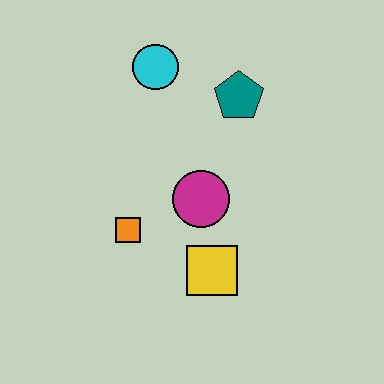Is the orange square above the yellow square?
Yes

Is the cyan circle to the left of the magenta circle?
Yes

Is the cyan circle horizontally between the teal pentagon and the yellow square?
No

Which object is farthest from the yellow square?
The cyan circle is farthest from the yellow square.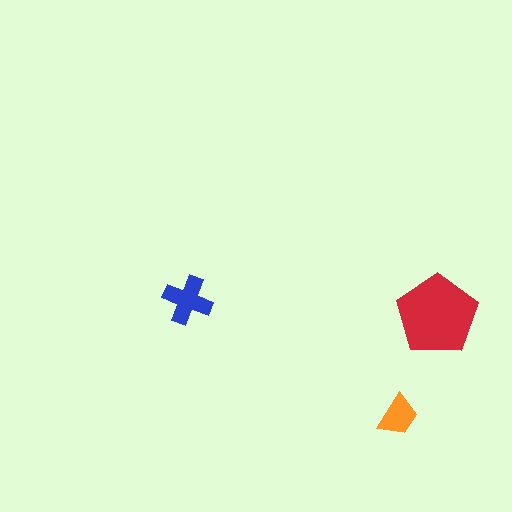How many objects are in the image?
There are 3 objects in the image.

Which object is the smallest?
The orange trapezoid.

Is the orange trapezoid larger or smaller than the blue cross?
Smaller.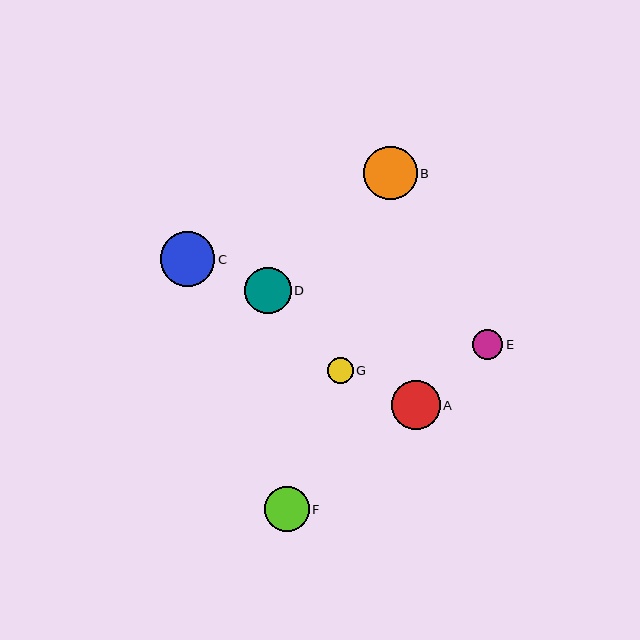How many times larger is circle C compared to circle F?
Circle C is approximately 1.2 times the size of circle F.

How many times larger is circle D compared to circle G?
Circle D is approximately 1.8 times the size of circle G.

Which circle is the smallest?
Circle G is the smallest with a size of approximately 26 pixels.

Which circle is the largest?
Circle C is the largest with a size of approximately 54 pixels.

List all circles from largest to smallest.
From largest to smallest: C, B, A, D, F, E, G.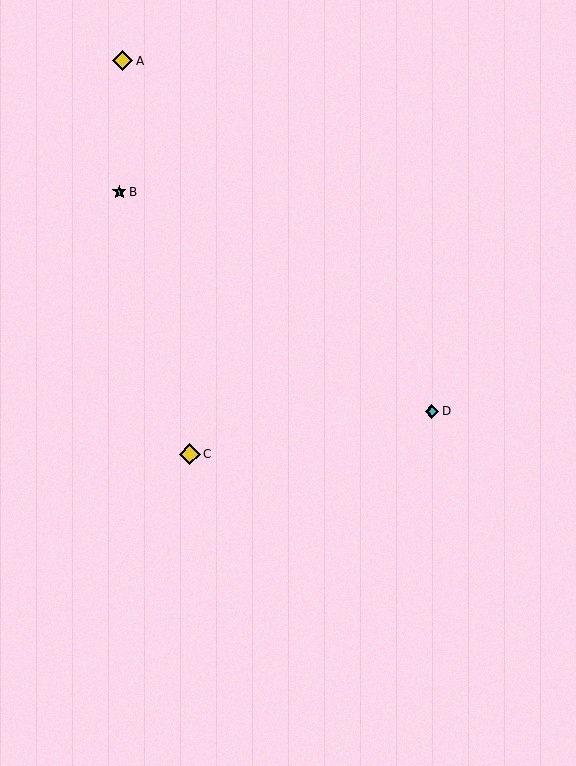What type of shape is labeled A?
Shape A is a yellow diamond.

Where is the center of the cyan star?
The center of the cyan star is at (119, 192).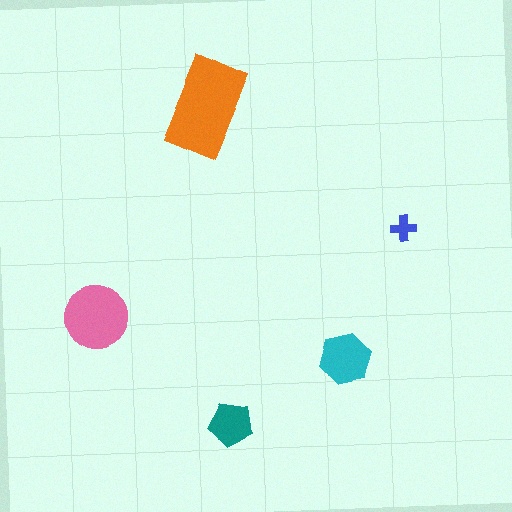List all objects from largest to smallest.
The orange rectangle, the pink circle, the cyan hexagon, the teal pentagon, the blue cross.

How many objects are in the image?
There are 5 objects in the image.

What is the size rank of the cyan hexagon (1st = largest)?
3rd.